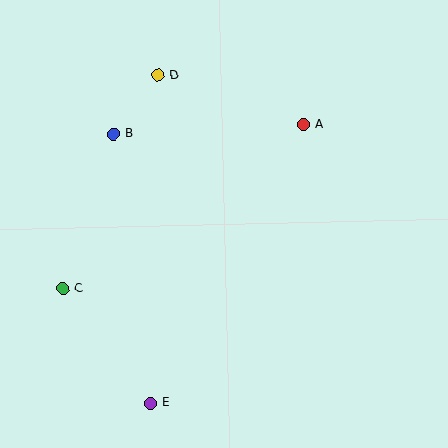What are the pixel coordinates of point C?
Point C is at (63, 289).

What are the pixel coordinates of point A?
Point A is at (303, 124).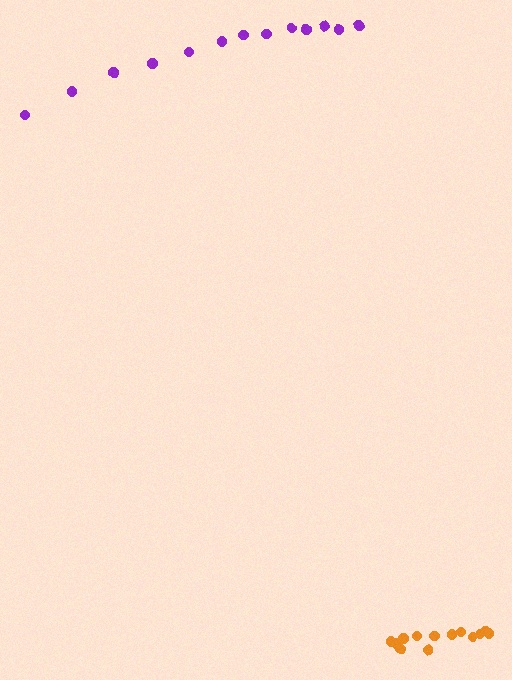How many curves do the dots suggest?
There are 2 distinct paths.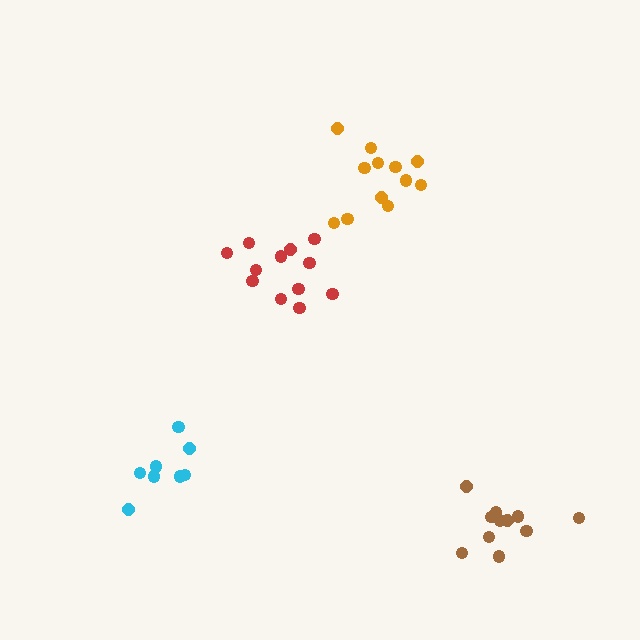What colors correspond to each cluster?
The clusters are colored: cyan, red, brown, orange.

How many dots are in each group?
Group 1: 8 dots, Group 2: 12 dots, Group 3: 11 dots, Group 4: 12 dots (43 total).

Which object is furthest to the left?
The cyan cluster is leftmost.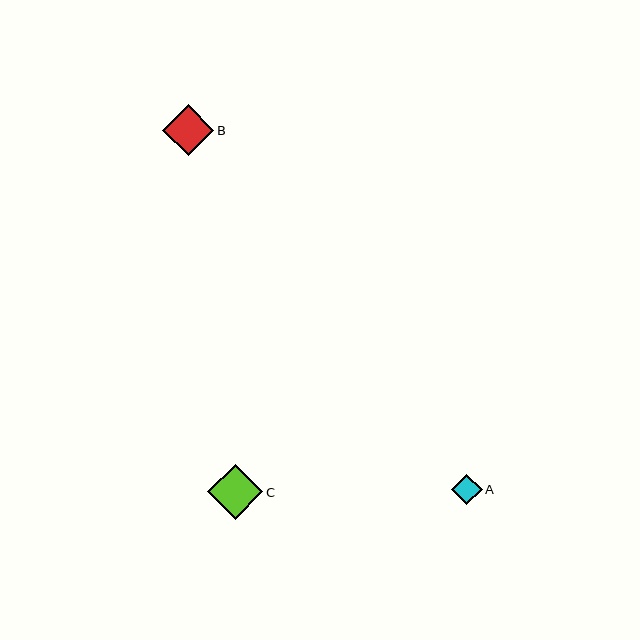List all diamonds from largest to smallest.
From largest to smallest: C, B, A.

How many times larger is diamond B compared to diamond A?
Diamond B is approximately 1.6 times the size of diamond A.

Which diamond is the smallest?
Diamond A is the smallest with a size of approximately 31 pixels.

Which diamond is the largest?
Diamond C is the largest with a size of approximately 55 pixels.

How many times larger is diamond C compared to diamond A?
Diamond C is approximately 1.8 times the size of diamond A.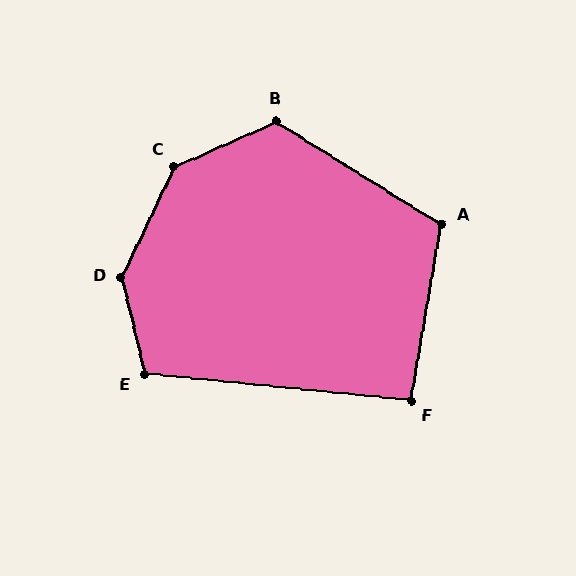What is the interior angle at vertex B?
Approximately 125 degrees (obtuse).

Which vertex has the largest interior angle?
D, at approximately 141 degrees.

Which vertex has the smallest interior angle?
F, at approximately 94 degrees.